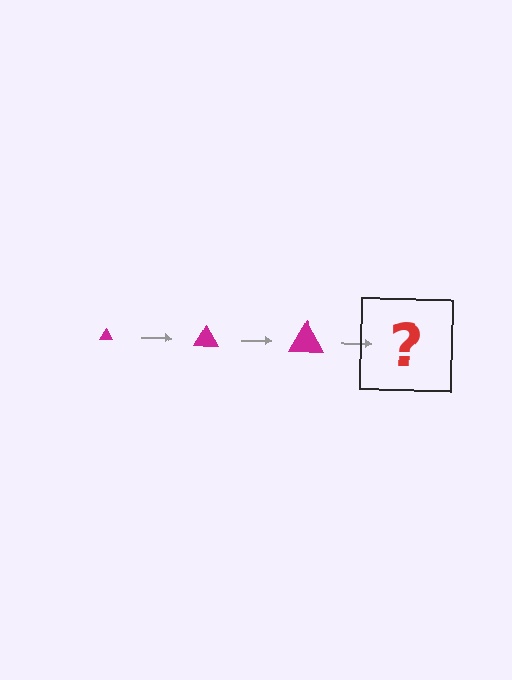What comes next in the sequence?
The next element should be a magenta triangle, larger than the previous one.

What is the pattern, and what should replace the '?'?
The pattern is that the triangle gets progressively larger each step. The '?' should be a magenta triangle, larger than the previous one.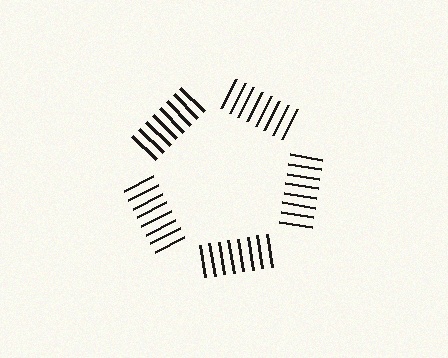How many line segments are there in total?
40 — 8 along each of the 5 edges.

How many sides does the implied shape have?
5 sides — the line-ends trace a pentagon.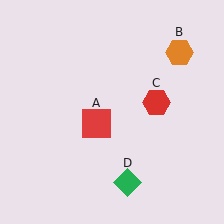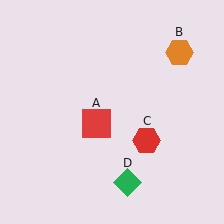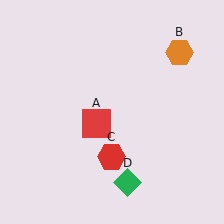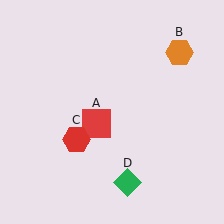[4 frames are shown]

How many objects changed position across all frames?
1 object changed position: red hexagon (object C).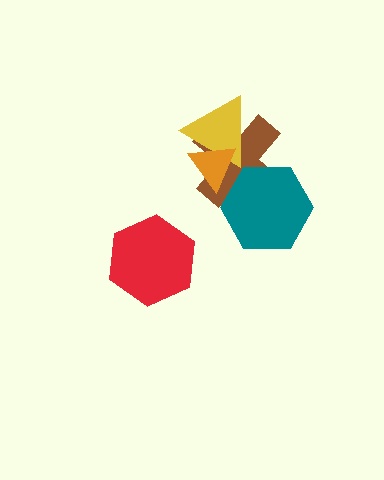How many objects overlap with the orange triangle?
2 objects overlap with the orange triangle.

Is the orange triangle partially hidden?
No, no other shape covers it.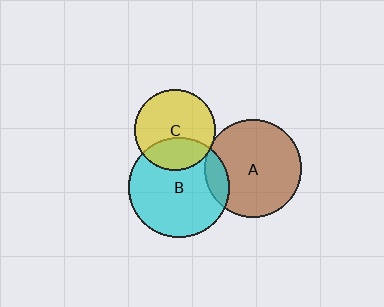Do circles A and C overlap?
Yes.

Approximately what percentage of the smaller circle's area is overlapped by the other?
Approximately 5%.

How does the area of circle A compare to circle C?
Approximately 1.5 times.